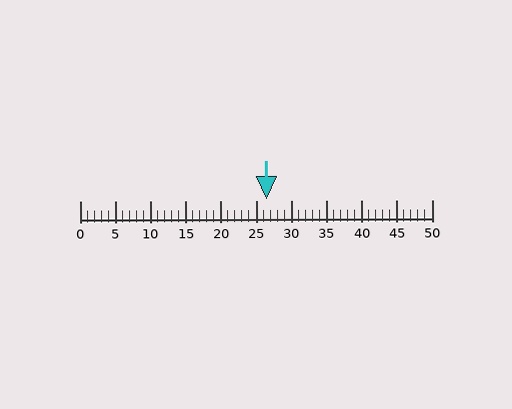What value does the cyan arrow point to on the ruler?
The cyan arrow points to approximately 26.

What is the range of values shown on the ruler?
The ruler shows values from 0 to 50.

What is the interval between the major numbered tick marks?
The major tick marks are spaced 5 units apart.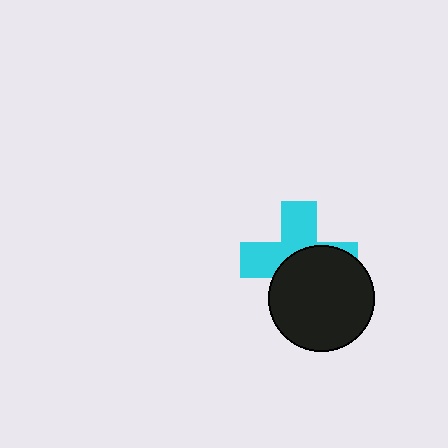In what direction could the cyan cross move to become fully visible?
The cyan cross could move up. That would shift it out from behind the black circle entirely.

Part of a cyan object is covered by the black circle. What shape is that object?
It is a cross.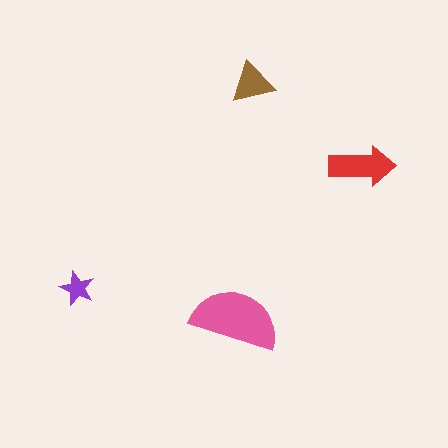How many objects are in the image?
There are 4 objects in the image.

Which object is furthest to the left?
The purple star is leftmost.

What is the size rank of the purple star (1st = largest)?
4th.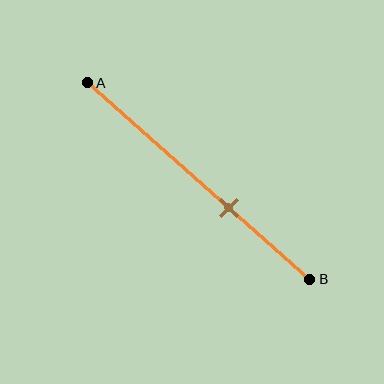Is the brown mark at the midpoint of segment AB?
No, the mark is at about 65% from A, not at the 50% midpoint.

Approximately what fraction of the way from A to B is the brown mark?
The brown mark is approximately 65% of the way from A to B.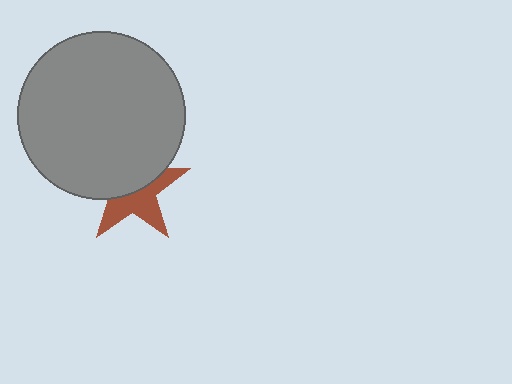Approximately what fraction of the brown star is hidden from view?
Roughly 52% of the brown star is hidden behind the gray circle.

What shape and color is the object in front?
The object in front is a gray circle.